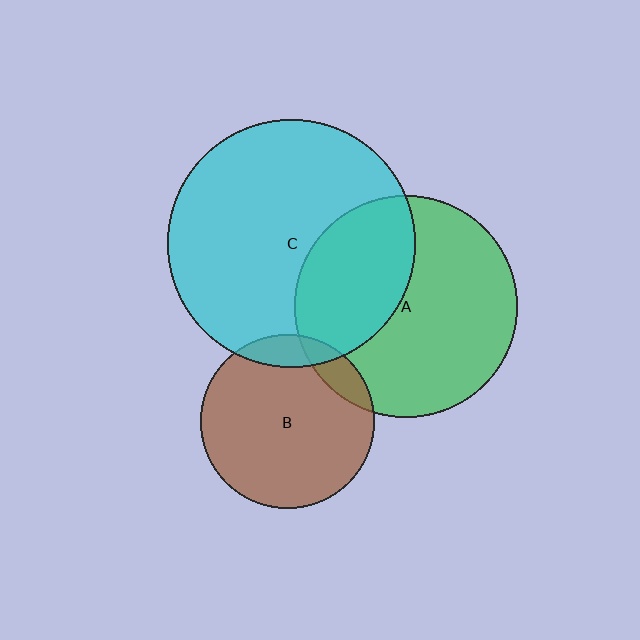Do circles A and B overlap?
Yes.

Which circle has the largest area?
Circle C (cyan).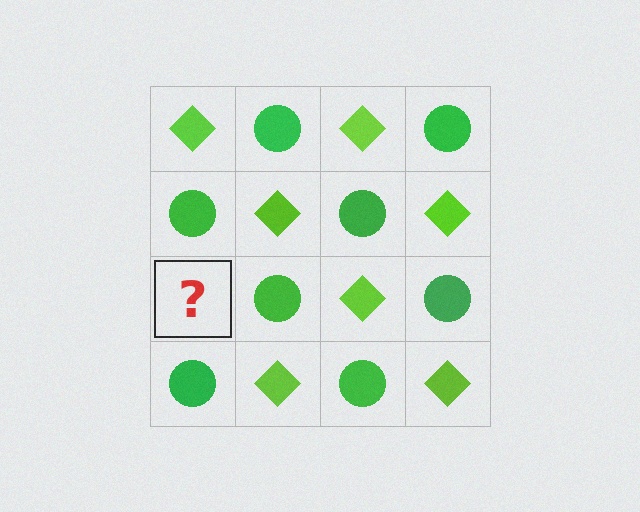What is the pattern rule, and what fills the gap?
The rule is that it alternates lime diamond and green circle in a checkerboard pattern. The gap should be filled with a lime diamond.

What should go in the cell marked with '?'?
The missing cell should contain a lime diamond.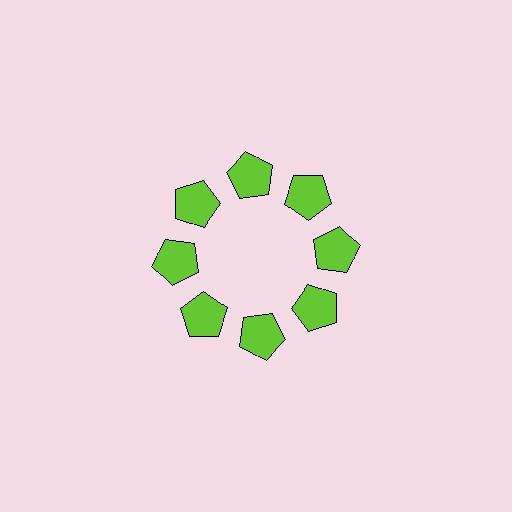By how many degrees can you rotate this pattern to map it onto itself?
The pattern maps onto itself every 45 degrees of rotation.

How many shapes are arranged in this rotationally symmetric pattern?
There are 8 shapes, arranged in 8 groups of 1.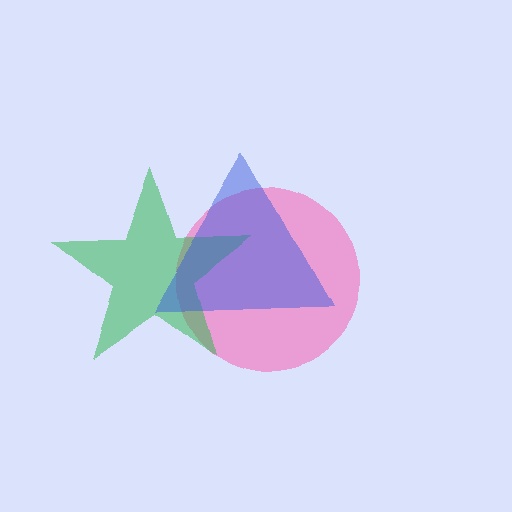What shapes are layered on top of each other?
The layered shapes are: a pink circle, a green star, a blue triangle.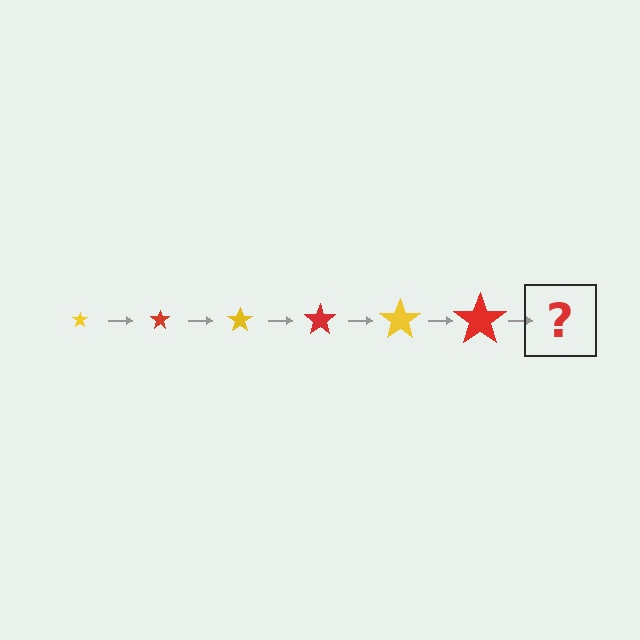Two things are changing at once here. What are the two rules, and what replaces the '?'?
The two rules are that the star grows larger each step and the color cycles through yellow and red. The '?' should be a yellow star, larger than the previous one.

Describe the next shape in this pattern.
It should be a yellow star, larger than the previous one.